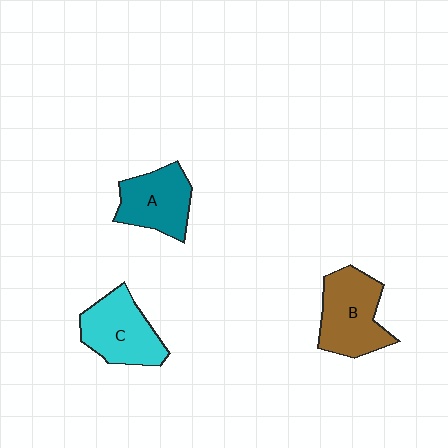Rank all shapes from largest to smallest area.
From largest to smallest: B (brown), C (cyan), A (teal).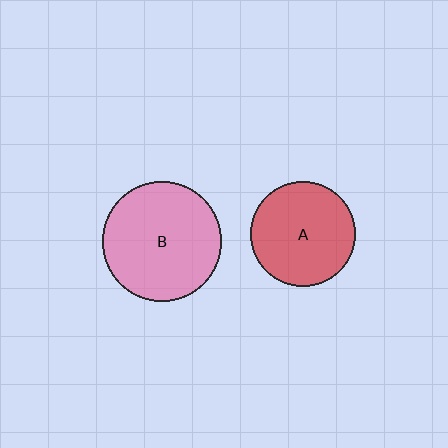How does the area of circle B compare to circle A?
Approximately 1.3 times.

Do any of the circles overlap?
No, none of the circles overlap.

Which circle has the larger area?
Circle B (pink).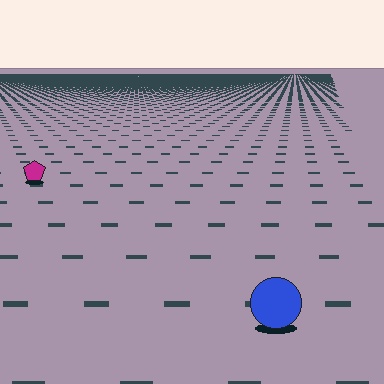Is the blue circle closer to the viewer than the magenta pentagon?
Yes. The blue circle is closer — you can tell from the texture gradient: the ground texture is coarser near it.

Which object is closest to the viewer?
The blue circle is closest. The texture marks near it are larger and more spread out.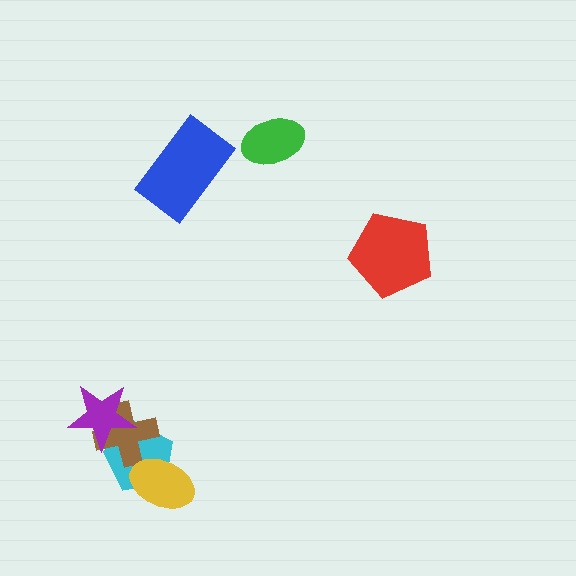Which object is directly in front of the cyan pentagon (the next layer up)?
The brown cross is directly in front of the cyan pentagon.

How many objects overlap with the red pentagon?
0 objects overlap with the red pentagon.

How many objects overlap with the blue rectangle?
0 objects overlap with the blue rectangle.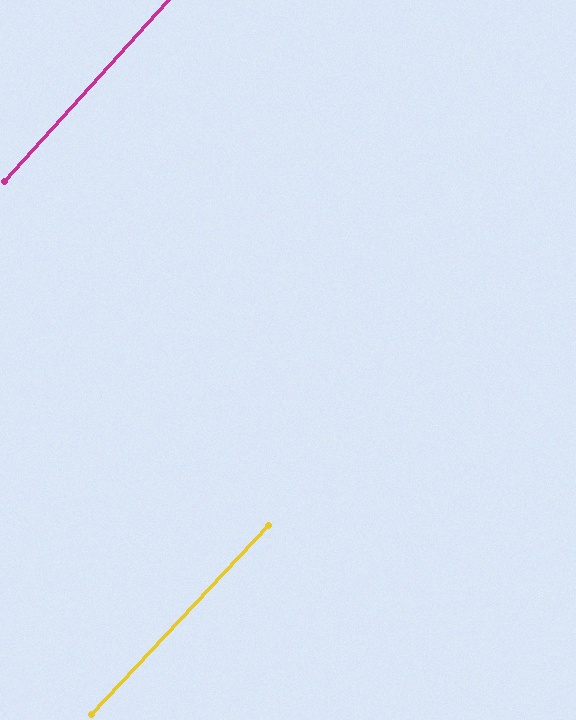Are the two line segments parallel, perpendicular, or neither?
Parallel — their directions differ by only 1.1°.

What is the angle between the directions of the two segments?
Approximately 1 degree.